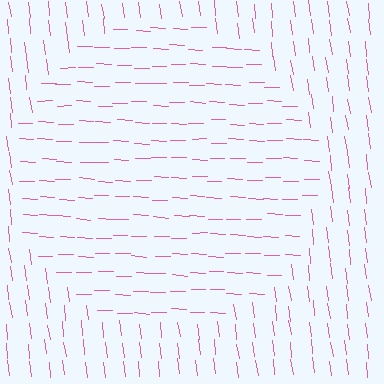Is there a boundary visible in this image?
Yes, there is a texture boundary formed by a change in line orientation.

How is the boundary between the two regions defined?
The boundary is defined purely by a change in line orientation (approximately 81 degrees difference). All lines are the same color and thickness.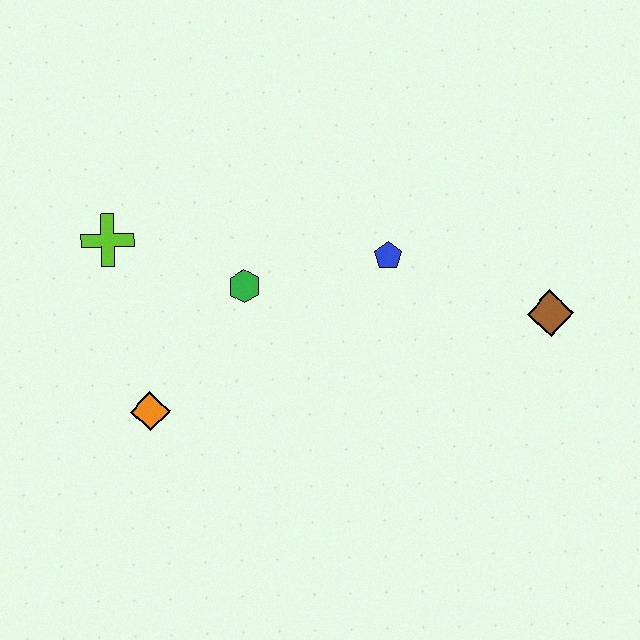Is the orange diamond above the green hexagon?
No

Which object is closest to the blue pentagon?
The green hexagon is closest to the blue pentagon.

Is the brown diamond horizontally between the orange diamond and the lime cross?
No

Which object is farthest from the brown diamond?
The lime cross is farthest from the brown diamond.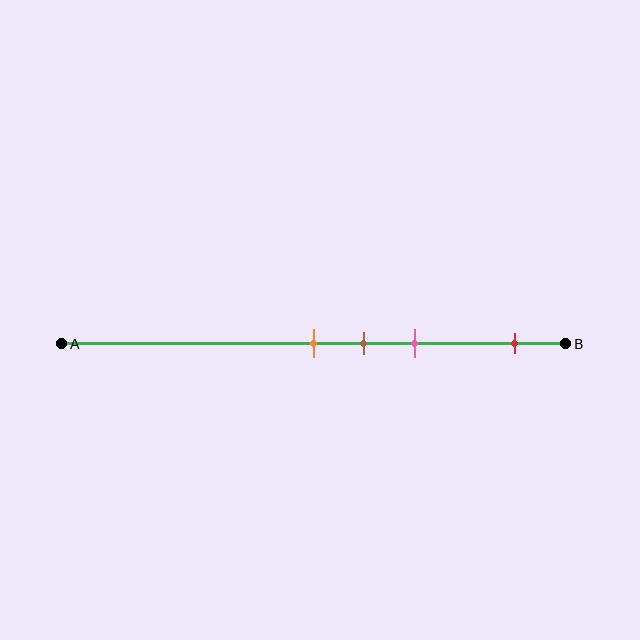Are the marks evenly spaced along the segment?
No, the marks are not evenly spaced.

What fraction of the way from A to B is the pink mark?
The pink mark is approximately 70% (0.7) of the way from A to B.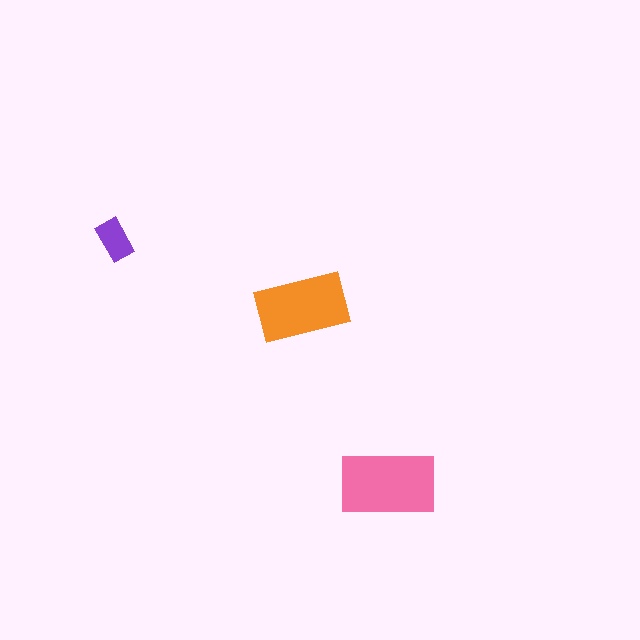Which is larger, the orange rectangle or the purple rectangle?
The orange one.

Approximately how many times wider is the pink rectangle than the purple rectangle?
About 2.5 times wider.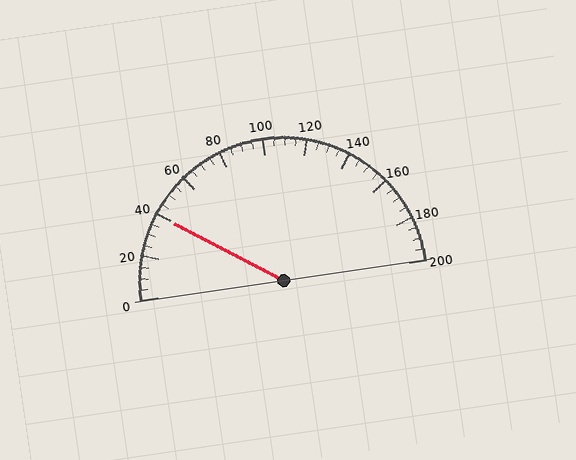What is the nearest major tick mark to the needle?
The nearest major tick mark is 40.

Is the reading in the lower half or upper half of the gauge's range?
The reading is in the lower half of the range (0 to 200).